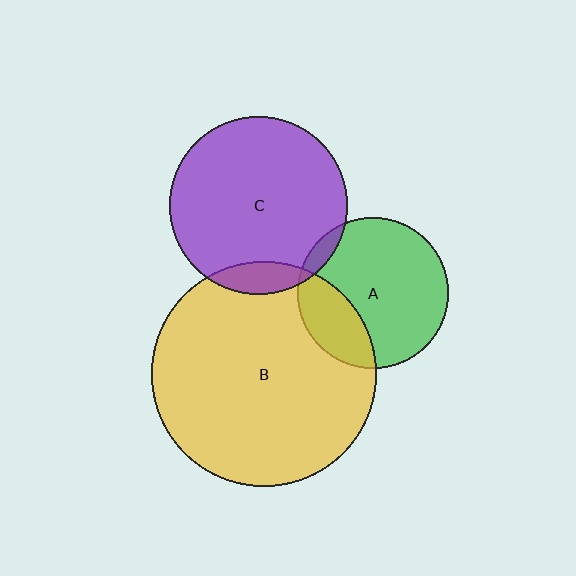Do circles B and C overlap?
Yes.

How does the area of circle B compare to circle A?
Approximately 2.2 times.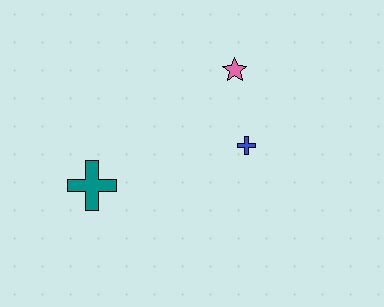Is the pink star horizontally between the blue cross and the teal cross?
Yes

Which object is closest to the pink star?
The blue cross is closest to the pink star.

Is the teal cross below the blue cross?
Yes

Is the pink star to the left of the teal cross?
No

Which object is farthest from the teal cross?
The pink star is farthest from the teal cross.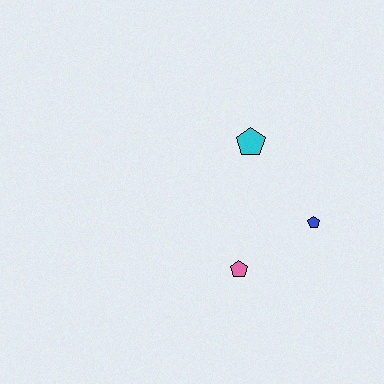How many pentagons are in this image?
There are 3 pentagons.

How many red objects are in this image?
There are no red objects.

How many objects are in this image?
There are 3 objects.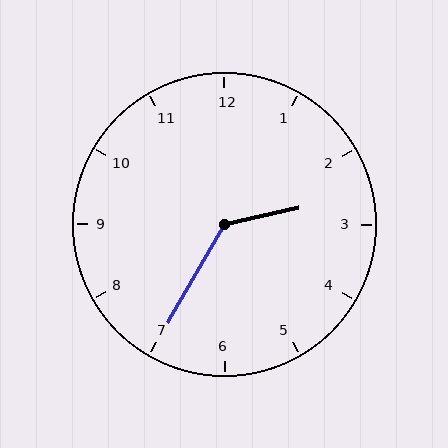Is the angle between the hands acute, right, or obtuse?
It is obtuse.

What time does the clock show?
2:35.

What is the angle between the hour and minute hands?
Approximately 132 degrees.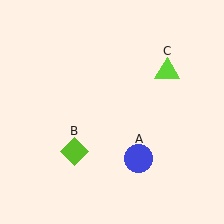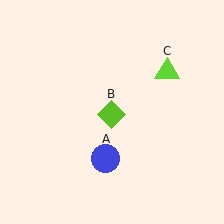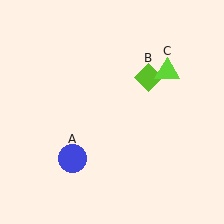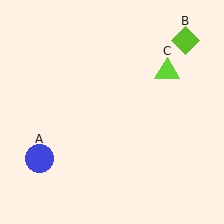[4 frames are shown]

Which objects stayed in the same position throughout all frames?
Lime triangle (object C) remained stationary.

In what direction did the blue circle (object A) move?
The blue circle (object A) moved left.